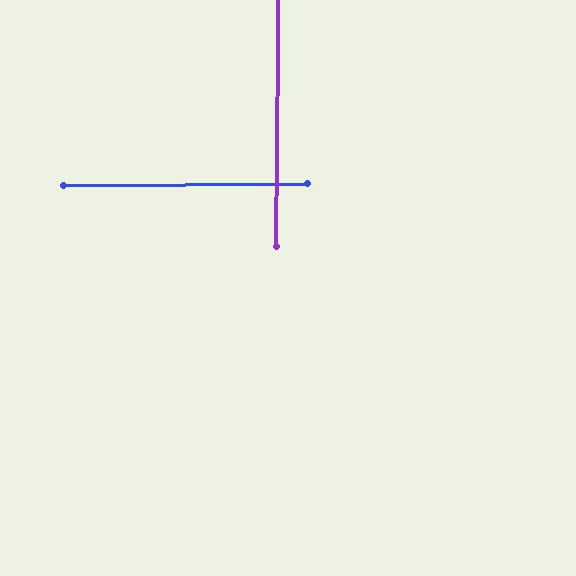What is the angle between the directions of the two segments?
Approximately 89 degrees.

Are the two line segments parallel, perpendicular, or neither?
Perpendicular — they meet at approximately 89°.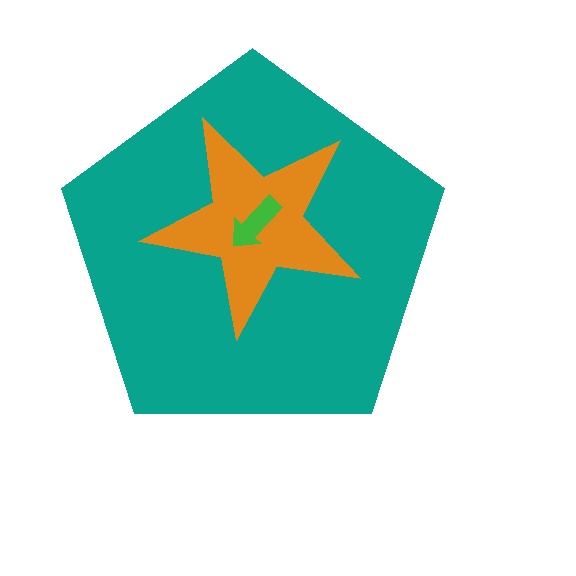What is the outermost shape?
The teal pentagon.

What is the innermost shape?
The green arrow.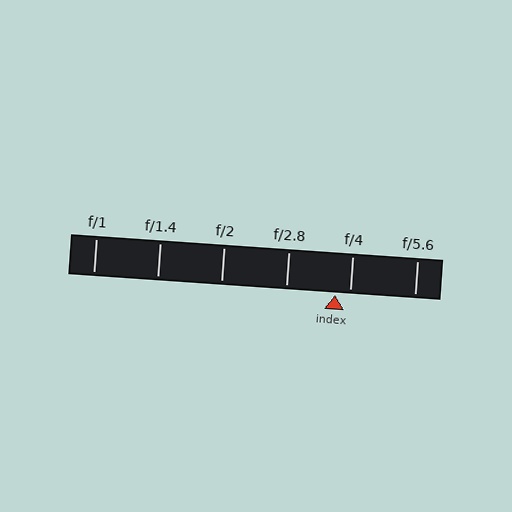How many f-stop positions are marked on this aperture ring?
There are 6 f-stop positions marked.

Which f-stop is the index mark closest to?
The index mark is closest to f/4.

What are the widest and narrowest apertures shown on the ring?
The widest aperture shown is f/1 and the narrowest is f/5.6.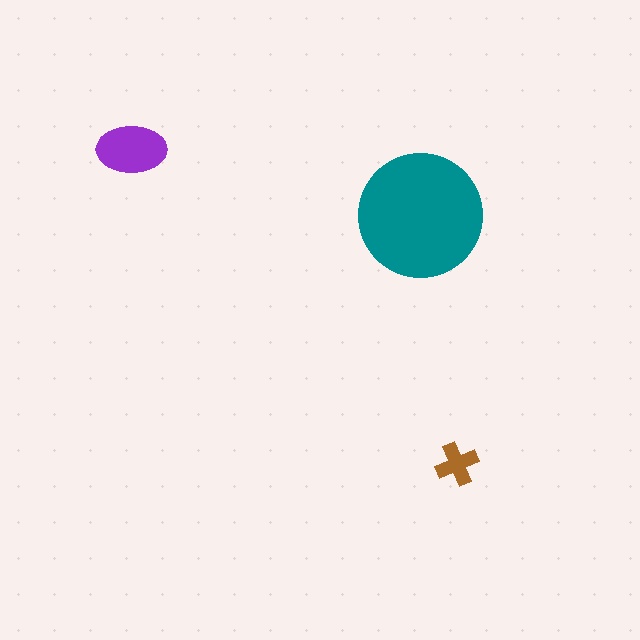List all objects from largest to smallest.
The teal circle, the purple ellipse, the brown cross.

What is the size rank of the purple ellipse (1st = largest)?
2nd.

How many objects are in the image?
There are 3 objects in the image.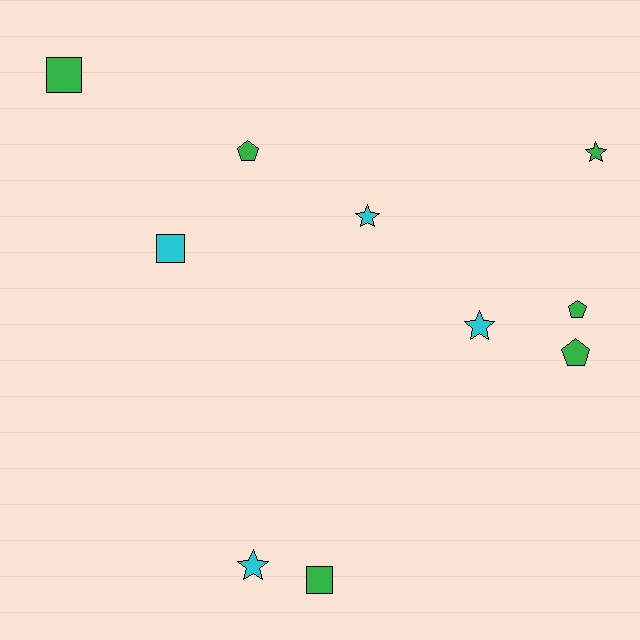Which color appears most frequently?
Green, with 6 objects.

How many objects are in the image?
There are 10 objects.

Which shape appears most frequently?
Star, with 4 objects.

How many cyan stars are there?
There are 3 cyan stars.